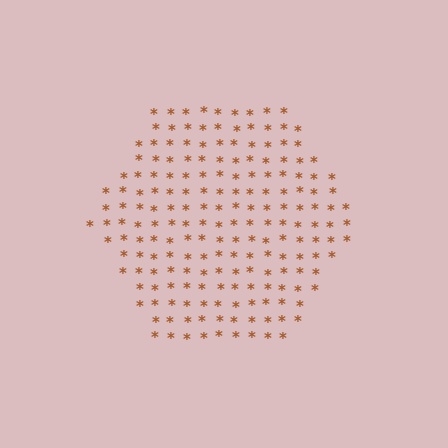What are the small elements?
The small elements are asterisks.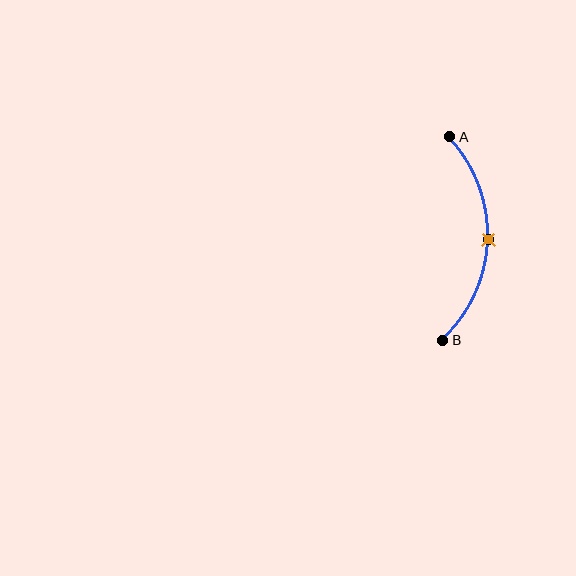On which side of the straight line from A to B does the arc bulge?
The arc bulges to the right of the straight line connecting A and B.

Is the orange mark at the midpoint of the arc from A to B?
Yes. The orange mark lies on the arc at equal arc-length from both A and B — it is the arc midpoint.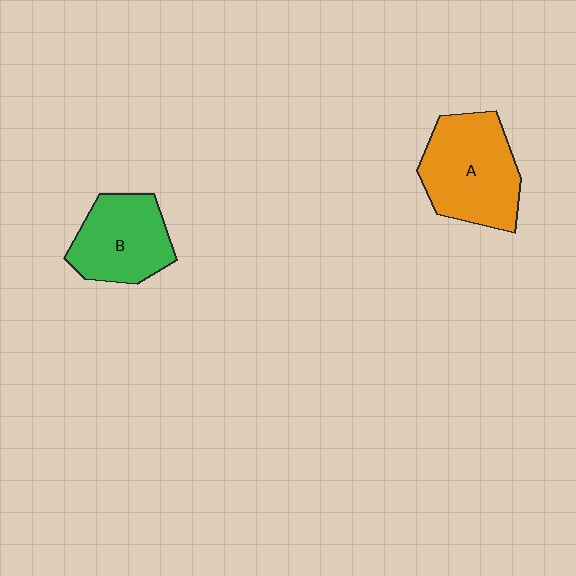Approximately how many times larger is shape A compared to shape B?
Approximately 1.3 times.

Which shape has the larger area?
Shape A (orange).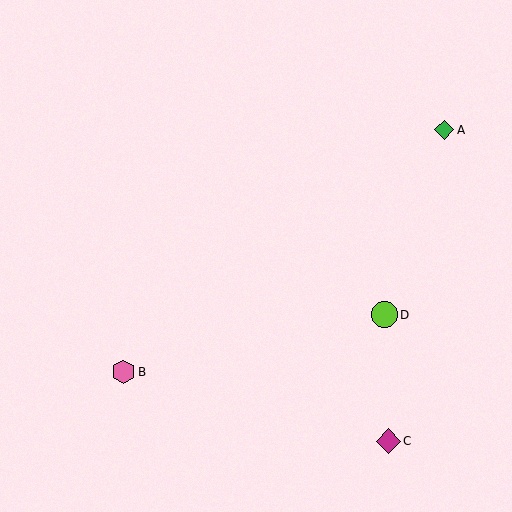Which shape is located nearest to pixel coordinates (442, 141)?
The green diamond (labeled A) at (444, 130) is nearest to that location.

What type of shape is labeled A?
Shape A is a green diamond.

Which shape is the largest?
The lime circle (labeled D) is the largest.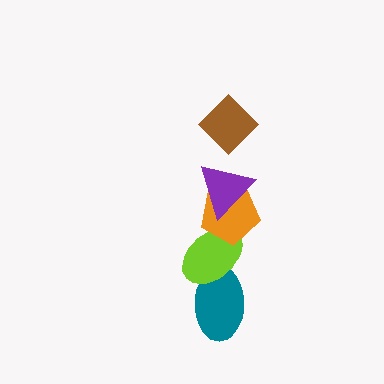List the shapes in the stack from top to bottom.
From top to bottom: the brown diamond, the purple triangle, the orange pentagon, the lime ellipse, the teal ellipse.